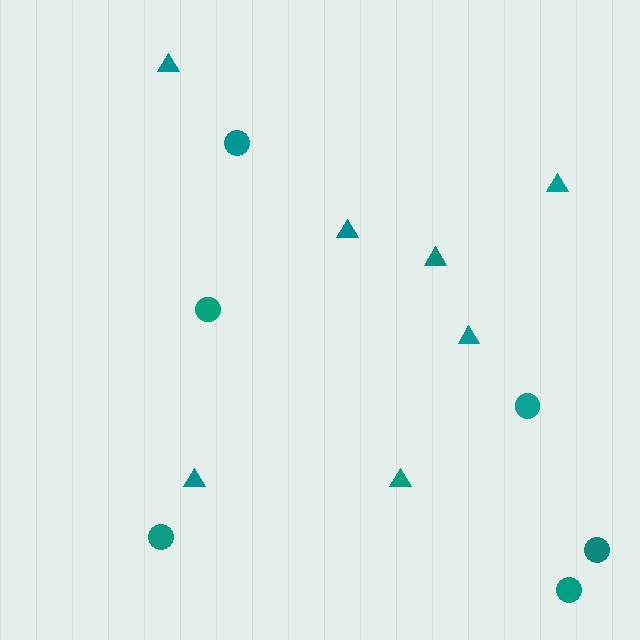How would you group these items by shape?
There are 2 groups: one group of circles (6) and one group of triangles (7).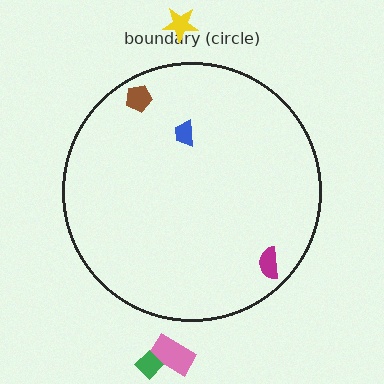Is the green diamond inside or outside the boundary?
Outside.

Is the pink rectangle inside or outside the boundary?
Outside.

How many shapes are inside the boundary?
3 inside, 3 outside.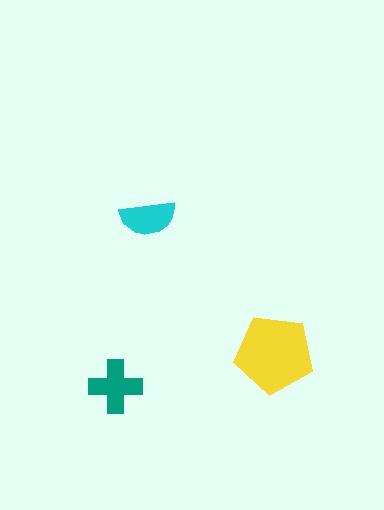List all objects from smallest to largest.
The cyan semicircle, the teal cross, the yellow pentagon.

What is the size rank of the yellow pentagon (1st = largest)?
1st.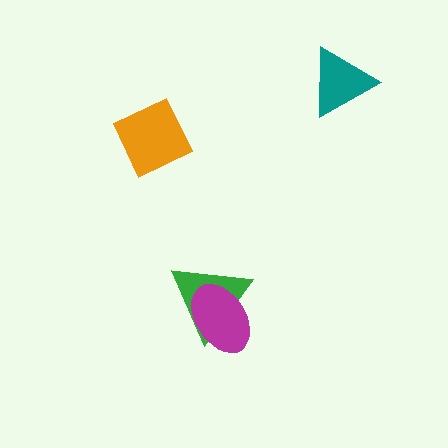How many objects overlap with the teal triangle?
0 objects overlap with the teal triangle.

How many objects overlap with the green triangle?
1 object overlaps with the green triangle.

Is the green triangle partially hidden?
Yes, it is partially covered by another shape.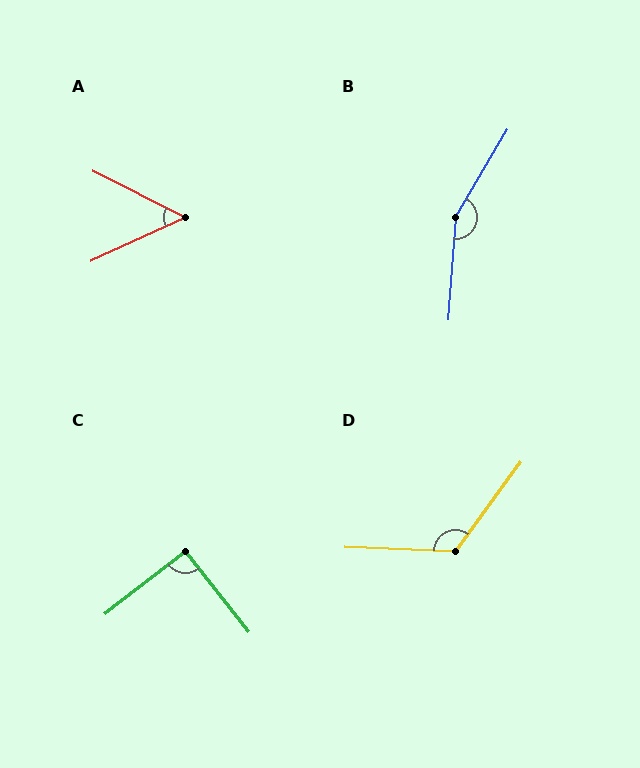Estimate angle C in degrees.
Approximately 91 degrees.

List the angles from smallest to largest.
A (51°), C (91°), D (124°), B (154°).